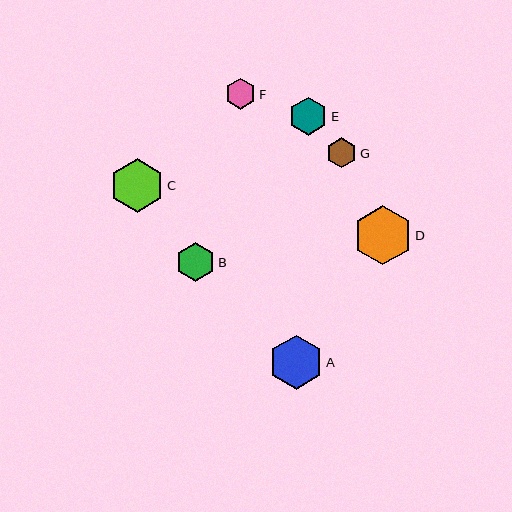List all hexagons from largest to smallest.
From largest to smallest: D, A, C, B, E, F, G.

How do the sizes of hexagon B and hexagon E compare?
Hexagon B and hexagon E are approximately the same size.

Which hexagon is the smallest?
Hexagon G is the smallest with a size of approximately 30 pixels.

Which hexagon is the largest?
Hexagon D is the largest with a size of approximately 59 pixels.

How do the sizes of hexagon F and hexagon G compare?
Hexagon F and hexagon G are approximately the same size.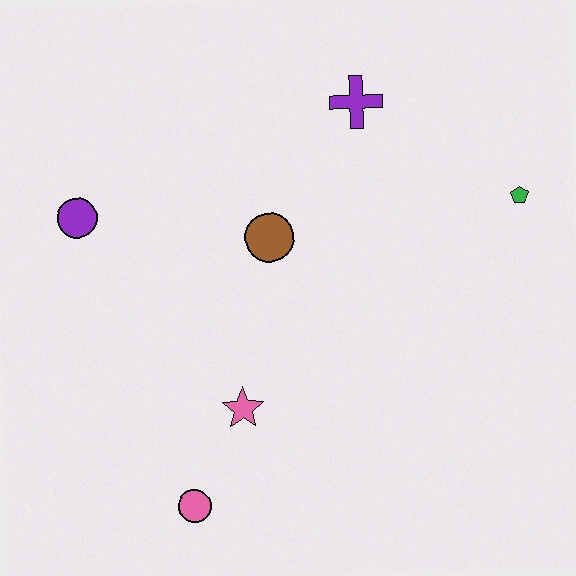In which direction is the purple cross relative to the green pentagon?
The purple cross is to the left of the green pentagon.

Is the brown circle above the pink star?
Yes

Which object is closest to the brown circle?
The purple cross is closest to the brown circle.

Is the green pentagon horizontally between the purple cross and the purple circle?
No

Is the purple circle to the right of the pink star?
No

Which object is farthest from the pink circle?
The green pentagon is farthest from the pink circle.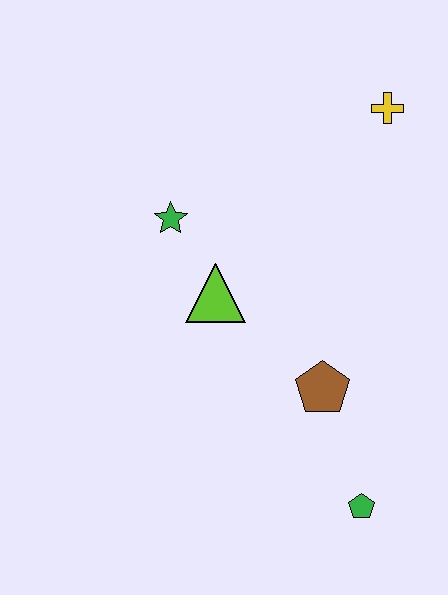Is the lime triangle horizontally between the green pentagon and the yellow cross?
No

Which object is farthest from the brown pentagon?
The yellow cross is farthest from the brown pentagon.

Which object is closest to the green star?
The lime triangle is closest to the green star.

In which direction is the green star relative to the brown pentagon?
The green star is above the brown pentagon.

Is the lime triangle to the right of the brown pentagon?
No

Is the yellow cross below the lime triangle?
No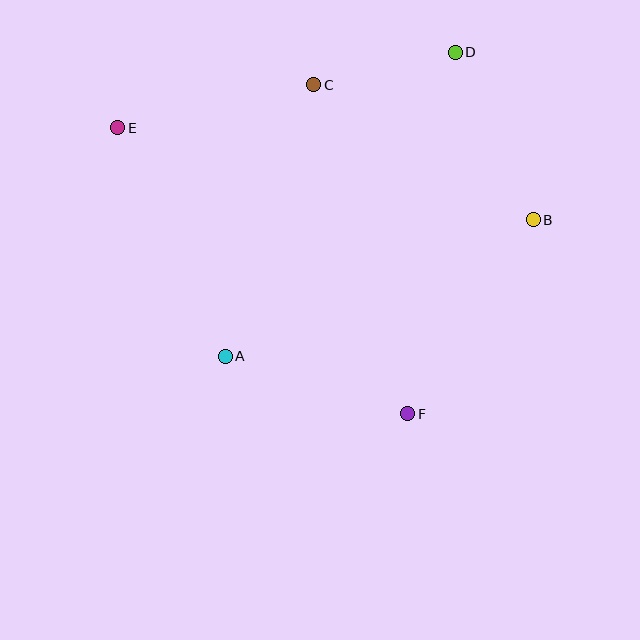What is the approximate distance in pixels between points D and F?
The distance between D and F is approximately 365 pixels.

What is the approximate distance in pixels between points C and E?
The distance between C and E is approximately 201 pixels.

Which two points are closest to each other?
Points C and D are closest to each other.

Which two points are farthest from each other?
Points B and E are farthest from each other.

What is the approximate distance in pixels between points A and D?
The distance between A and D is approximately 381 pixels.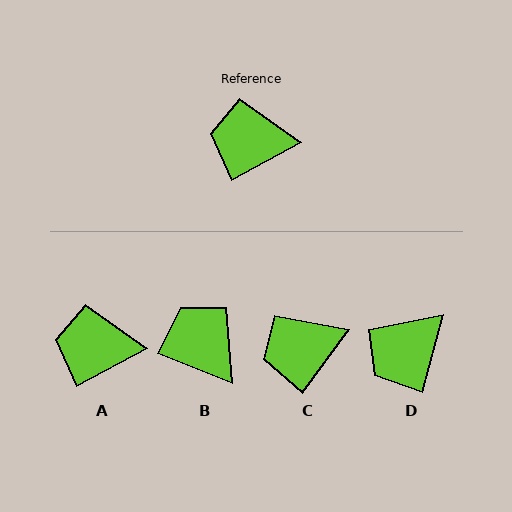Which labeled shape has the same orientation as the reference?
A.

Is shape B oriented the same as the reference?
No, it is off by about 50 degrees.